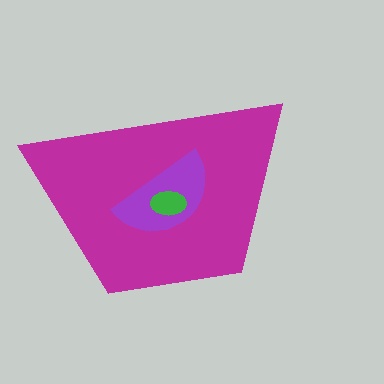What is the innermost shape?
The green ellipse.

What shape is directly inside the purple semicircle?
The green ellipse.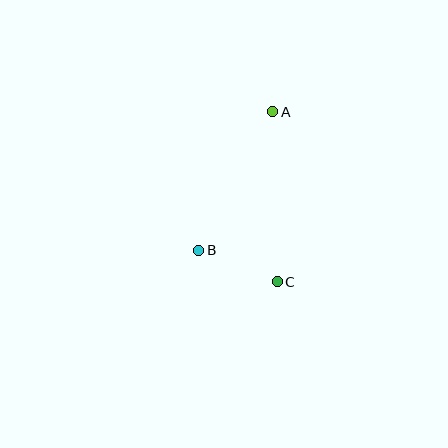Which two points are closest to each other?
Points B and C are closest to each other.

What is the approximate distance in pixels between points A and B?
The distance between A and B is approximately 157 pixels.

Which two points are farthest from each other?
Points A and C are farthest from each other.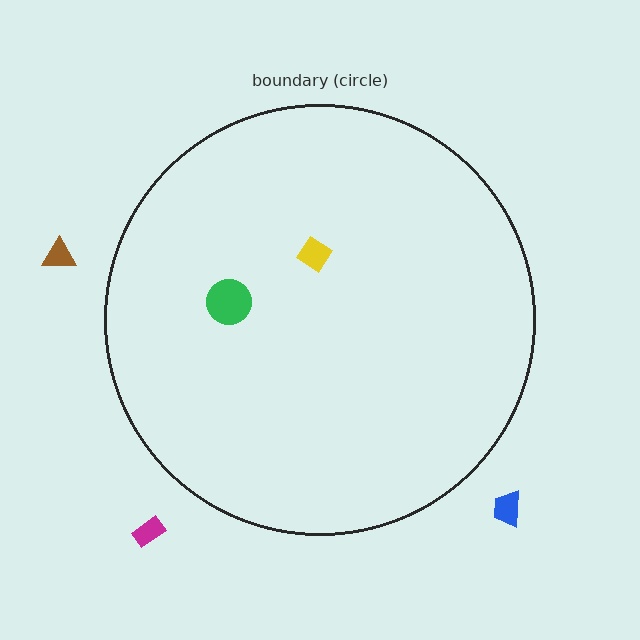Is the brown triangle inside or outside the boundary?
Outside.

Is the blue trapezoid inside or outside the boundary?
Outside.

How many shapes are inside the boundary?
2 inside, 3 outside.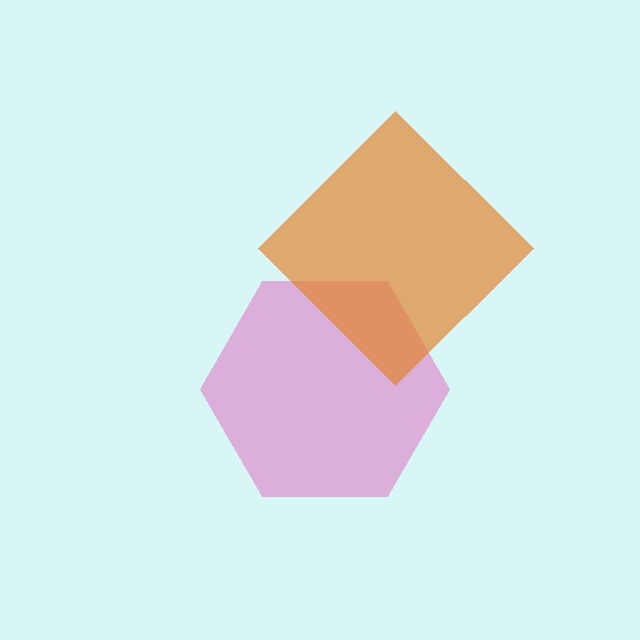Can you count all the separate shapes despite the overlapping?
Yes, there are 2 separate shapes.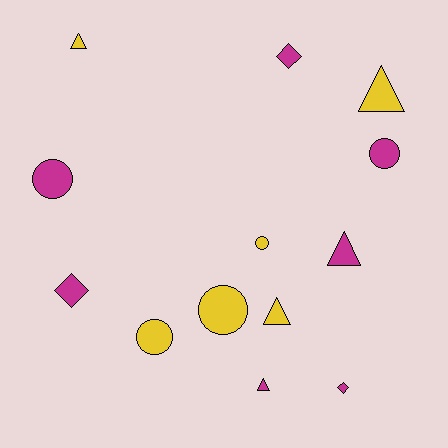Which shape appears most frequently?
Circle, with 5 objects.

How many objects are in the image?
There are 13 objects.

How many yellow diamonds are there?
There are no yellow diamonds.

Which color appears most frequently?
Magenta, with 7 objects.